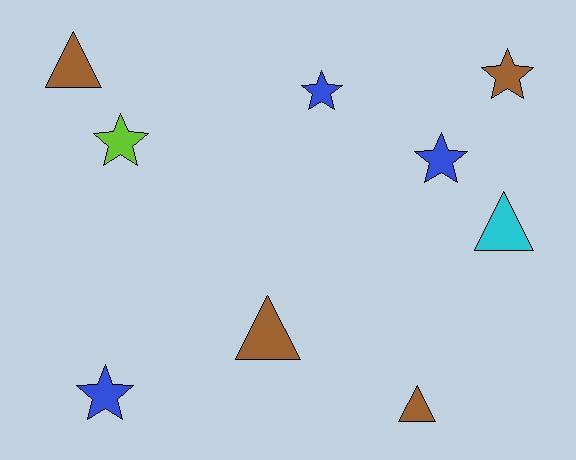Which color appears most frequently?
Brown, with 4 objects.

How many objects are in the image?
There are 9 objects.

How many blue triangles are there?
There are no blue triangles.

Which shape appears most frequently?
Star, with 5 objects.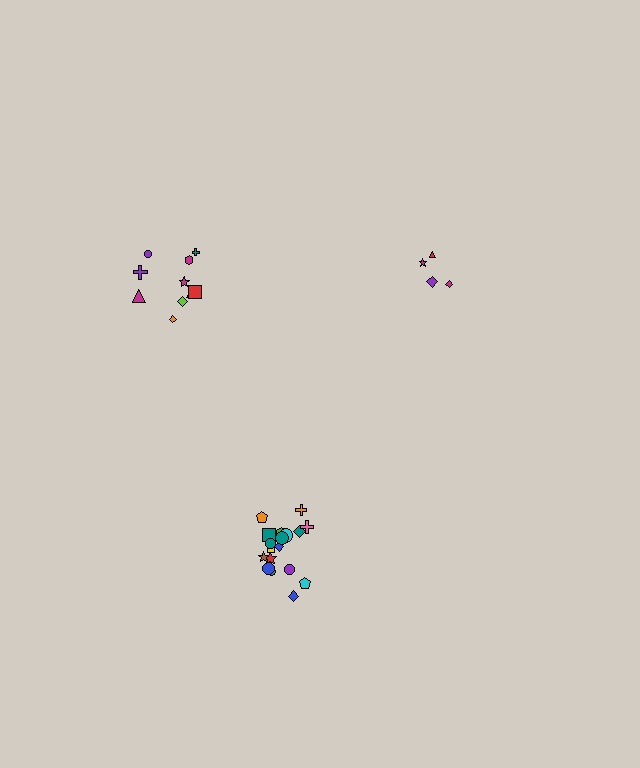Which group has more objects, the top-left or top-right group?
The top-left group.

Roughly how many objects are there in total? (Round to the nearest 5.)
Roughly 30 objects in total.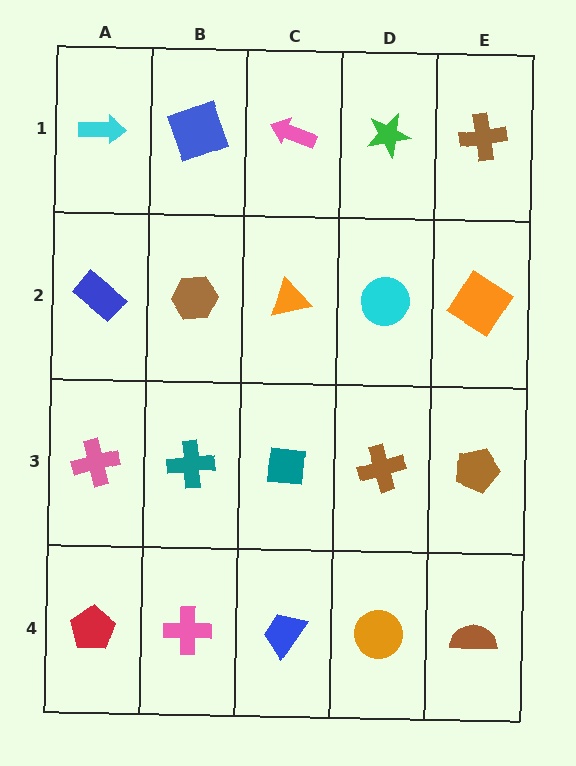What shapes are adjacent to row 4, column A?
A pink cross (row 3, column A), a pink cross (row 4, column B).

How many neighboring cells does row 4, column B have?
3.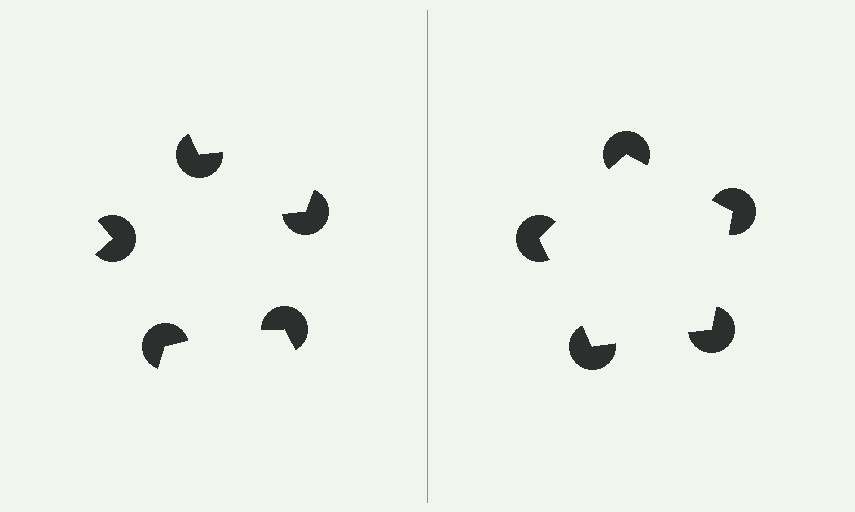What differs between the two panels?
The pac-man discs are positioned identically on both sides; only the wedge orientations differ. On the right they align to a pentagon; on the left they are misaligned.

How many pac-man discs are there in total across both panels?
10 — 5 on each side.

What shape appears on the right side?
An illusory pentagon.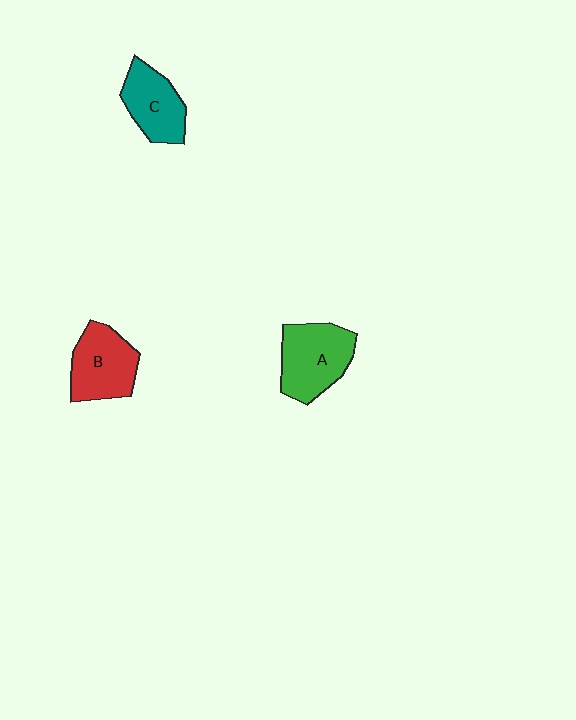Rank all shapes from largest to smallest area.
From largest to smallest: A (green), B (red), C (teal).